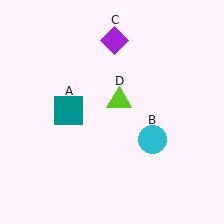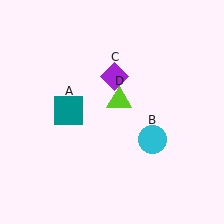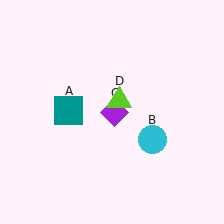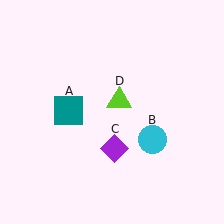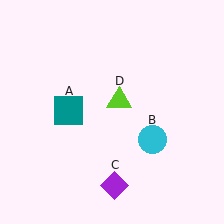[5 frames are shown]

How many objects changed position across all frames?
1 object changed position: purple diamond (object C).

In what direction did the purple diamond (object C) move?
The purple diamond (object C) moved down.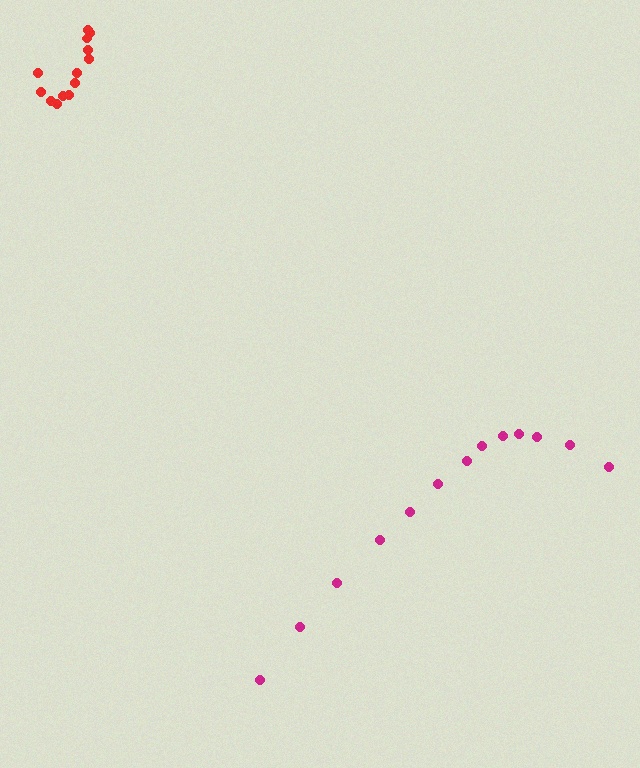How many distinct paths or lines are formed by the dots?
There are 2 distinct paths.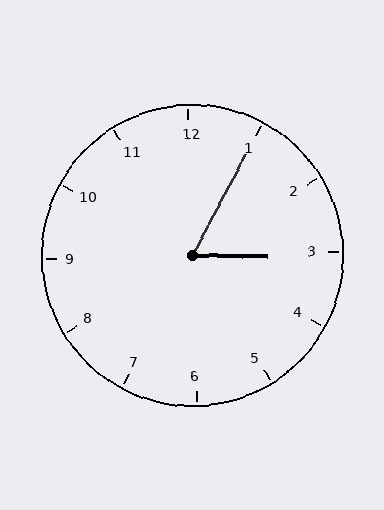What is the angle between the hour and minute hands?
Approximately 62 degrees.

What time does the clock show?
3:05.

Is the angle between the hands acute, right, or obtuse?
It is acute.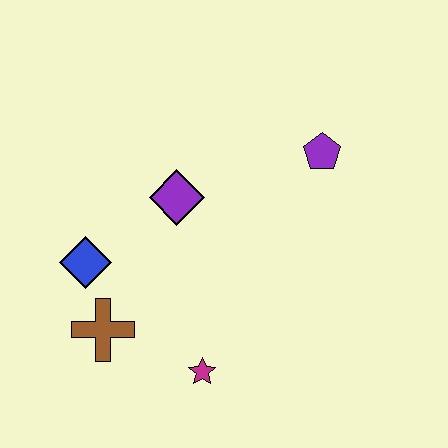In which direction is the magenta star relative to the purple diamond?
The magenta star is below the purple diamond.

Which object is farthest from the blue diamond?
The purple pentagon is farthest from the blue diamond.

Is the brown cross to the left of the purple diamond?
Yes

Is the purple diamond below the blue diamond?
No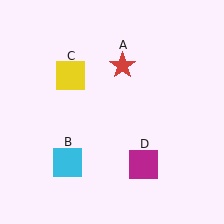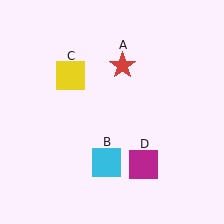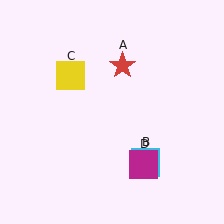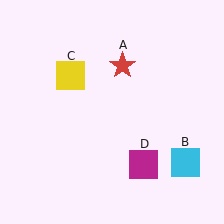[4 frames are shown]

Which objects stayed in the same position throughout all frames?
Red star (object A) and yellow square (object C) and magenta square (object D) remained stationary.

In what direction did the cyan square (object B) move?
The cyan square (object B) moved right.